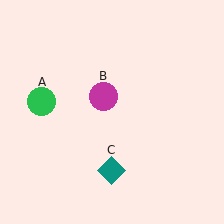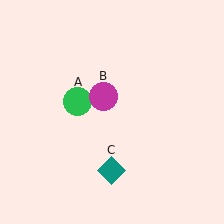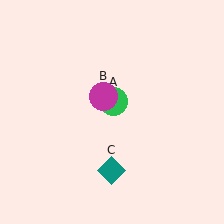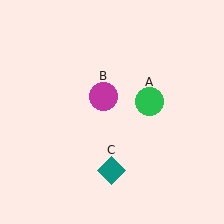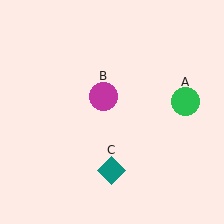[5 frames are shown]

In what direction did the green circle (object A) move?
The green circle (object A) moved right.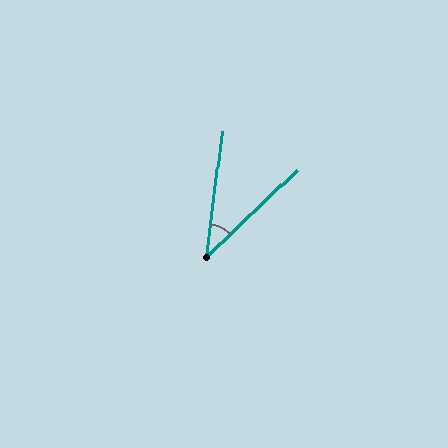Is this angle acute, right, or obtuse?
It is acute.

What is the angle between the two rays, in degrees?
Approximately 39 degrees.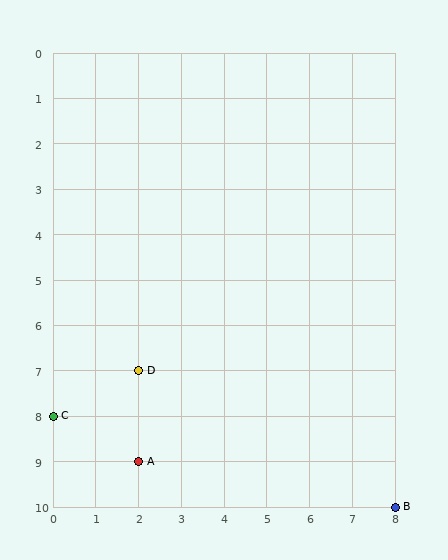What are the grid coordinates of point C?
Point C is at grid coordinates (0, 8).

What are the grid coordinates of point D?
Point D is at grid coordinates (2, 7).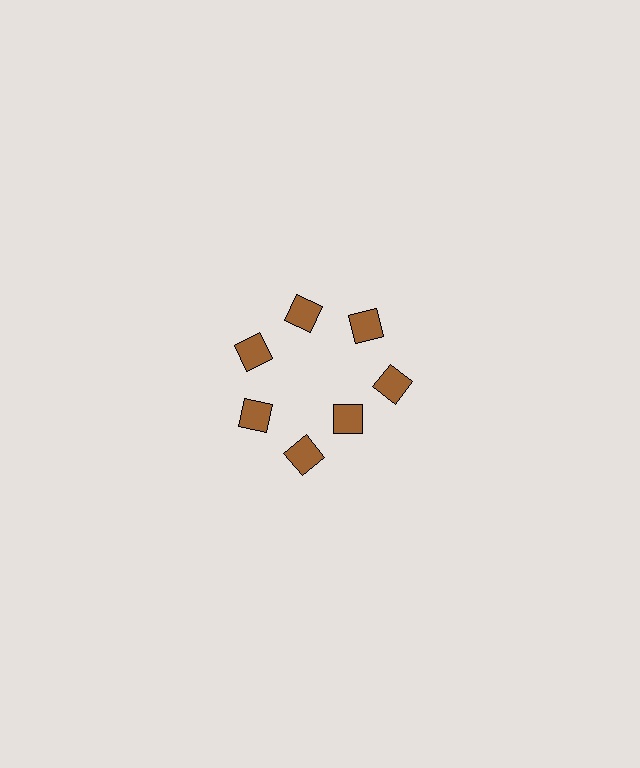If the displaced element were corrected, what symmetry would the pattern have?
It would have 7-fold rotational symmetry — the pattern would map onto itself every 51 degrees.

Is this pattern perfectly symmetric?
No. The 7 brown squares are arranged in a ring, but one element near the 5 o'clock position is pulled inward toward the center, breaking the 7-fold rotational symmetry.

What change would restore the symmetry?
The symmetry would be restored by moving it outward, back onto the ring so that all 7 squares sit at equal angles and equal distance from the center.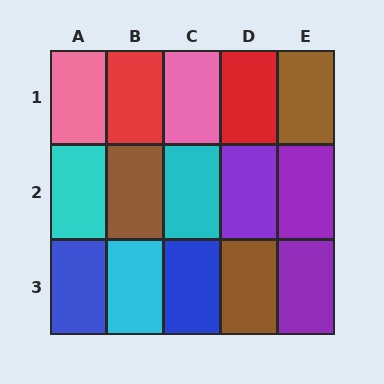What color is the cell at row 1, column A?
Pink.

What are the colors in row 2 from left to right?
Cyan, brown, cyan, purple, purple.